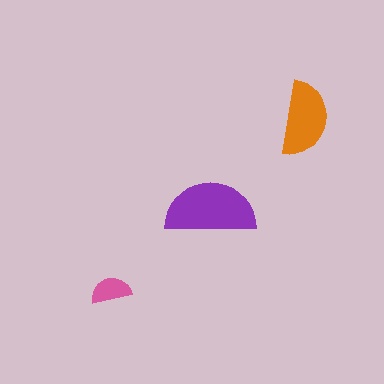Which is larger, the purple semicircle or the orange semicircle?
The purple one.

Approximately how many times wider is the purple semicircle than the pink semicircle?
About 2 times wider.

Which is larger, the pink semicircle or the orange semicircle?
The orange one.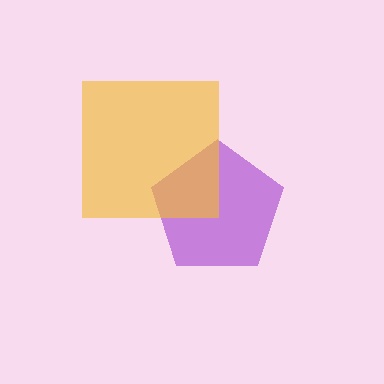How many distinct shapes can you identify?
There are 2 distinct shapes: a purple pentagon, a yellow square.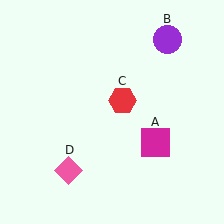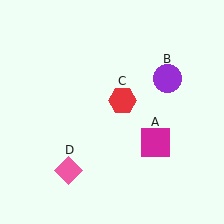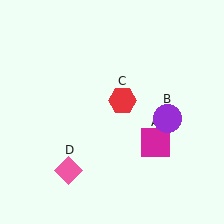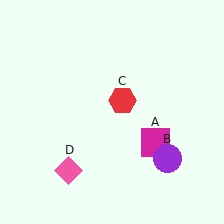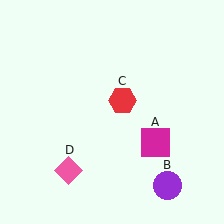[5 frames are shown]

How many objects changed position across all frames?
1 object changed position: purple circle (object B).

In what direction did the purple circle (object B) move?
The purple circle (object B) moved down.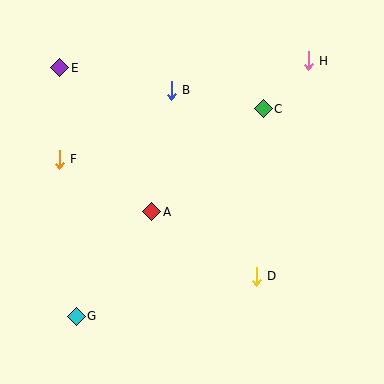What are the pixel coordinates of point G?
Point G is at (76, 316).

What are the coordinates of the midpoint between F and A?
The midpoint between F and A is at (105, 185).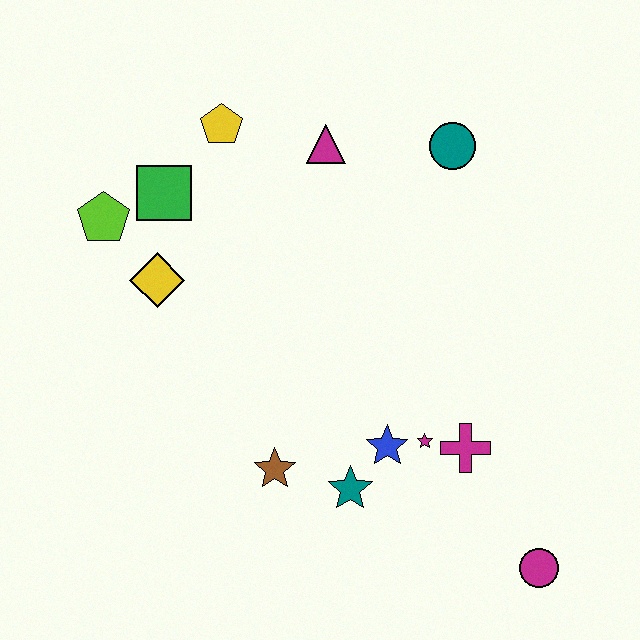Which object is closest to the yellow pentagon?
The green square is closest to the yellow pentagon.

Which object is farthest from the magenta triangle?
The magenta circle is farthest from the magenta triangle.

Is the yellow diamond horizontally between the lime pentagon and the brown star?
Yes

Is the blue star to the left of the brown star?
No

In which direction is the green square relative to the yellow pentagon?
The green square is below the yellow pentagon.